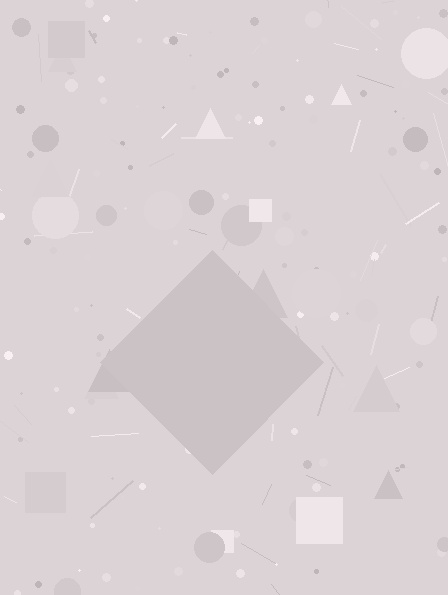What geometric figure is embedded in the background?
A diamond is embedded in the background.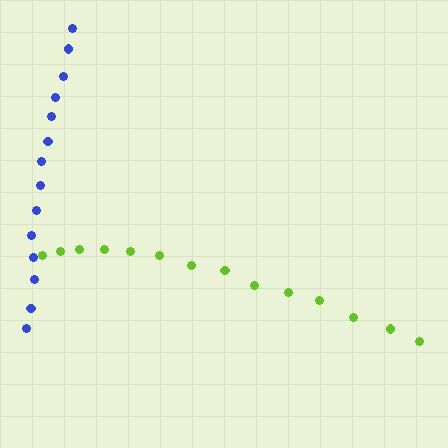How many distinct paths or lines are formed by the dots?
There are 2 distinct paths.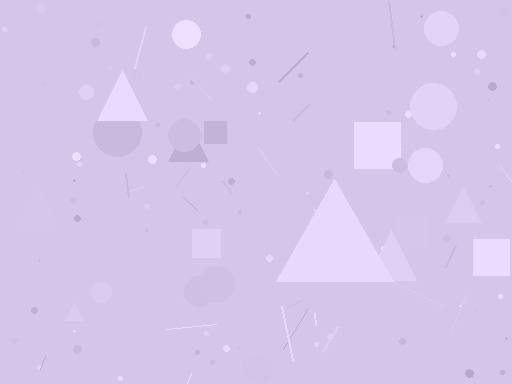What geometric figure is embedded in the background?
A triangle is embedded in the background.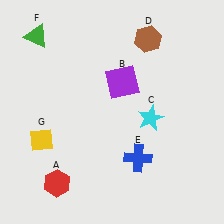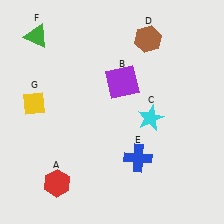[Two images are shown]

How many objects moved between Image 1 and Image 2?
1 object moved between the two images.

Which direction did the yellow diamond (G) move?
The yellow diamond (G) moved up.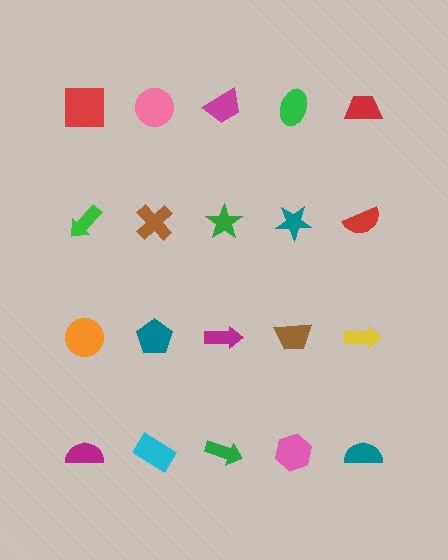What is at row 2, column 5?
A red semicircle.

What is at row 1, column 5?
A red trapezoid.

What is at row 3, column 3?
A magenta arrow.